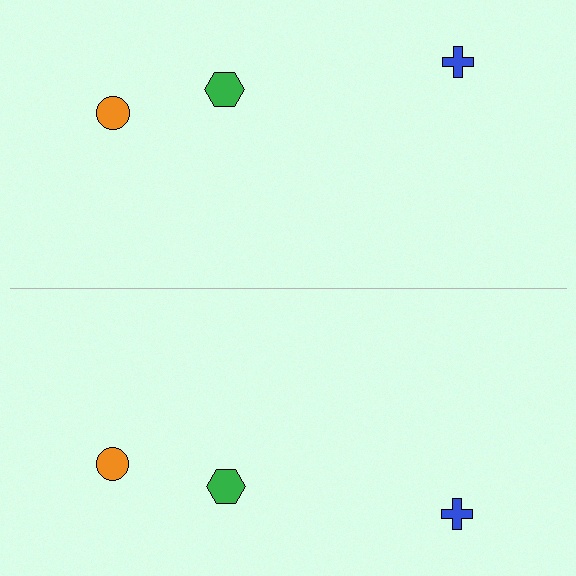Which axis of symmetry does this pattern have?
The pattern has a horizontal axis of symmetry running through the center of the image.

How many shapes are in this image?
There are 6 shapes in this image.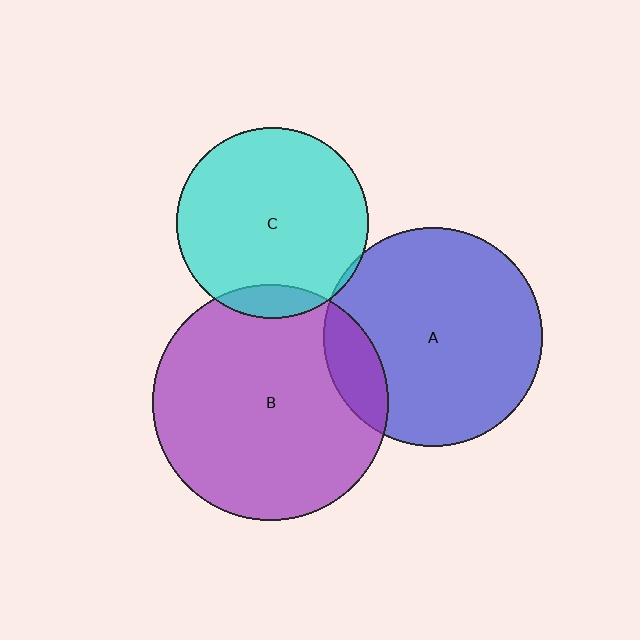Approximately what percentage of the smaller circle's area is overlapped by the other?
Approximately 5%.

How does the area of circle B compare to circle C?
Approximately 1.5 times.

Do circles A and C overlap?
Yes.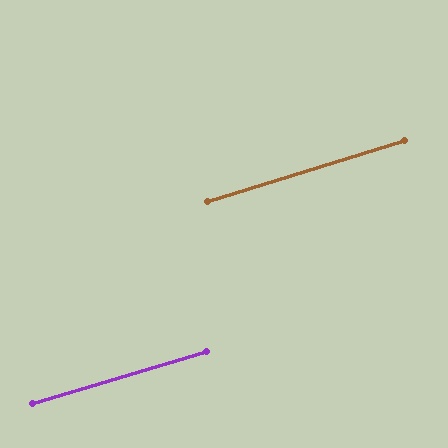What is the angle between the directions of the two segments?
Approximately 0 degrees.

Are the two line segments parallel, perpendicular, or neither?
Parallel — their directions differ by only 0.3°.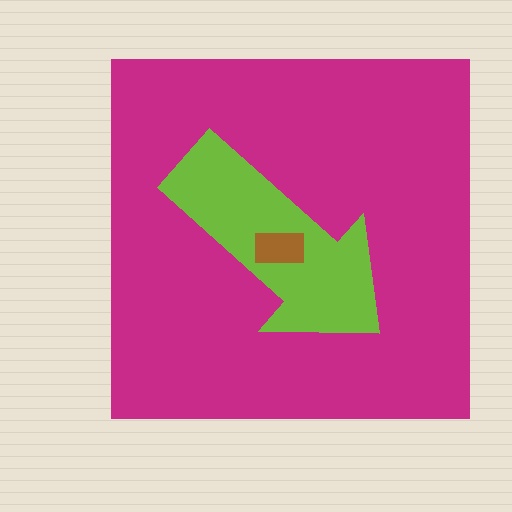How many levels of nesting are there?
3.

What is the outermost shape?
The magenta square.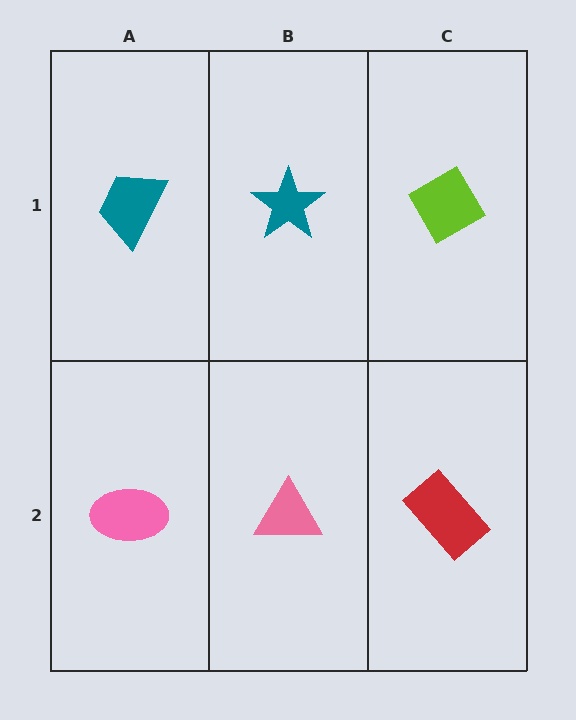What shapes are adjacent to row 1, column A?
A pink ellipse (row 2, column A), a teal star (row 1, column B).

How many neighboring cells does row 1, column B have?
3.